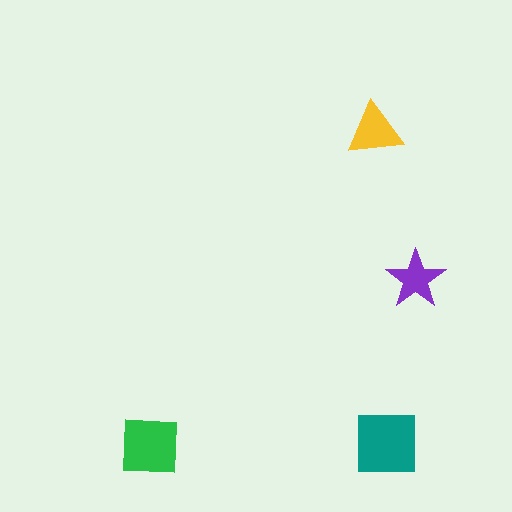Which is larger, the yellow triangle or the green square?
The green square.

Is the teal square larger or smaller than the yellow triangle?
Larger.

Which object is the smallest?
The purple star.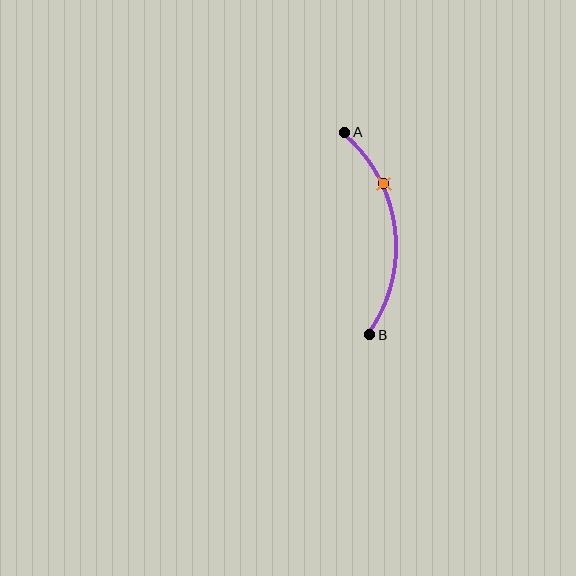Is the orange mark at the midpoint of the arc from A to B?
No. The orange mark lies on the arc but is closer to endpoint A. The arc midpoint would be at the point on the curve equidistant along the arc from both A and B.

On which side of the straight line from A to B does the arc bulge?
The arc bulges to the right of the straight line connecting A and B.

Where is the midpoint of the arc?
The arc midpoint is the point on the curve farthest from the straight line joining A and B. It sits to the right of that line.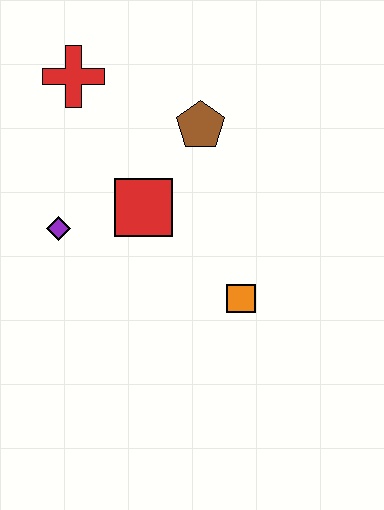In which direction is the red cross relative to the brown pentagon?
The red cross is to the left of the brown pentagon.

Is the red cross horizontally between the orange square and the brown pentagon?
No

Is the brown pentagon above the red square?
Yes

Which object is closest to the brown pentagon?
The red square is closest to the brown pentagon.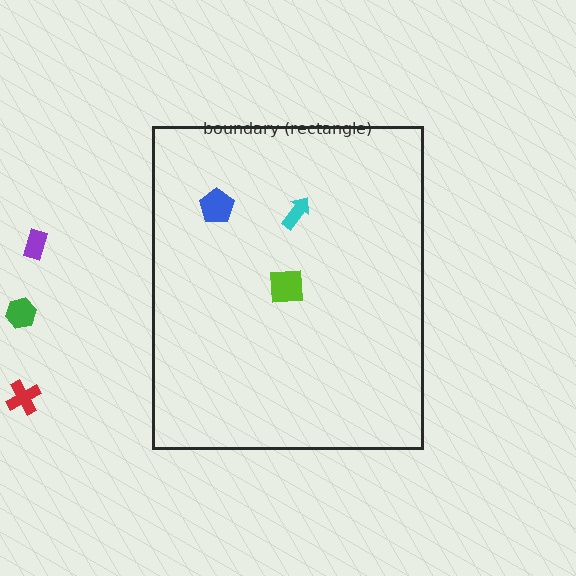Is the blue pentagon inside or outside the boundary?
Inside.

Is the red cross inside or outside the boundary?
Outside.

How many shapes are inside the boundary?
3 inside, 3 outside.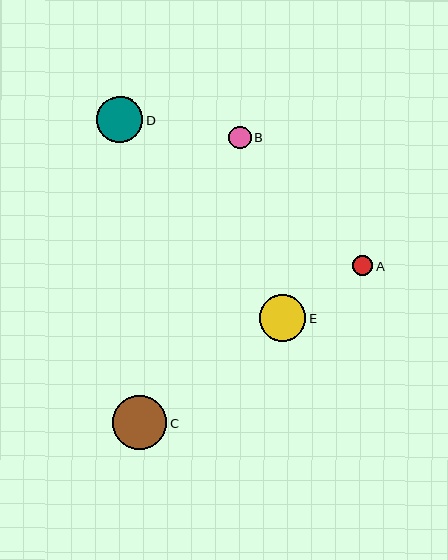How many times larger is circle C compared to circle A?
Circle C is approximately 2.7 times the size of circle A.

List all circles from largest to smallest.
From largest to smallest: C, E, D, B, A.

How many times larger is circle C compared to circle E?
Circle C is approximately 1.2 times the size of circle E.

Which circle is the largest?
Circle C is the largest with a size of approximately 54 pixels.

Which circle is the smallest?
Circle A is the smallest with a size of approximately 20 pixels.